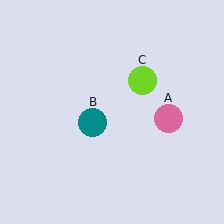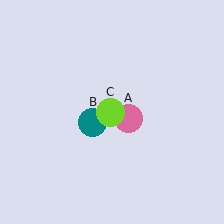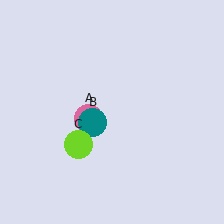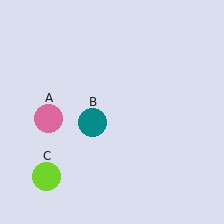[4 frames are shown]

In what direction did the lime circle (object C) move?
The lime circle (object C) moved down and to the left.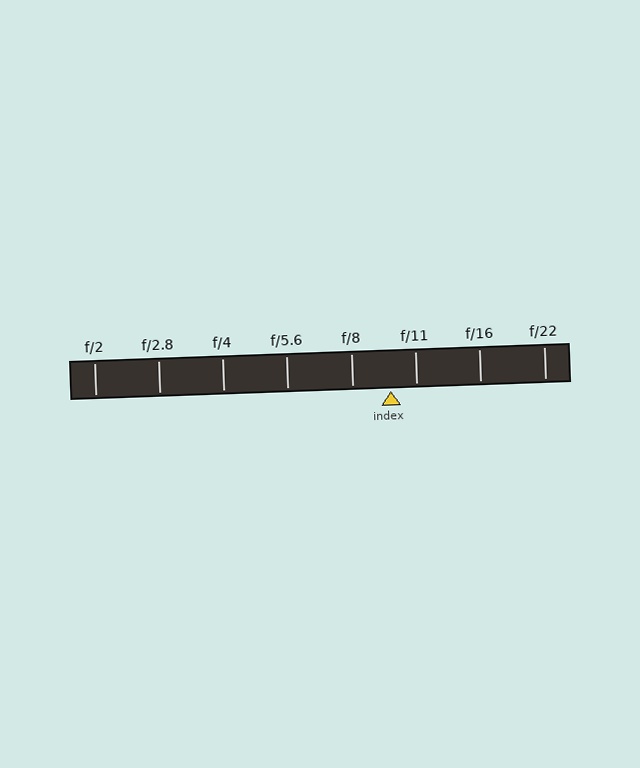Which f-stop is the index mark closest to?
The index mark is closest to f/11.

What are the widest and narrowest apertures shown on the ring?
The widest aperture shown is f/2 and the narrowest is f/22.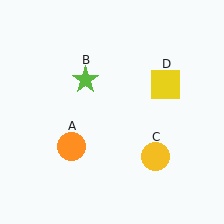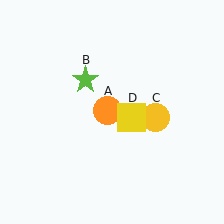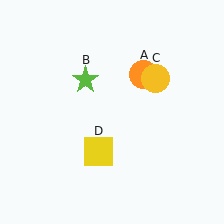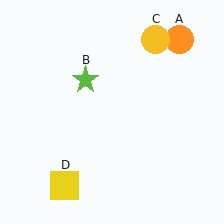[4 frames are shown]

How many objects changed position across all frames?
3 objects changed position: orange circle (object A), yellow circle (object C), yellow square (object D).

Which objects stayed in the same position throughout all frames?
Lime star (object B) remained stationary.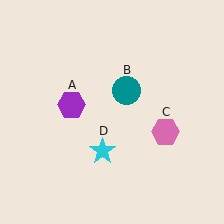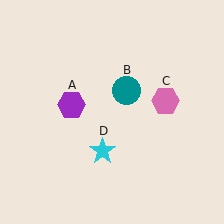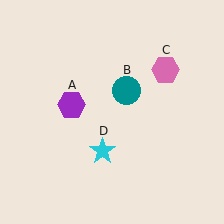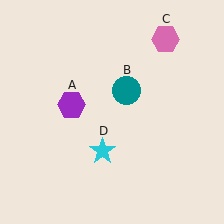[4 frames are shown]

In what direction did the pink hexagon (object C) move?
The pink hexagon (object C) moved up.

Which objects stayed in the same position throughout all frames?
Purple hexagon (object A) and teal circle (object B) and cyan star (object D) remained stationary.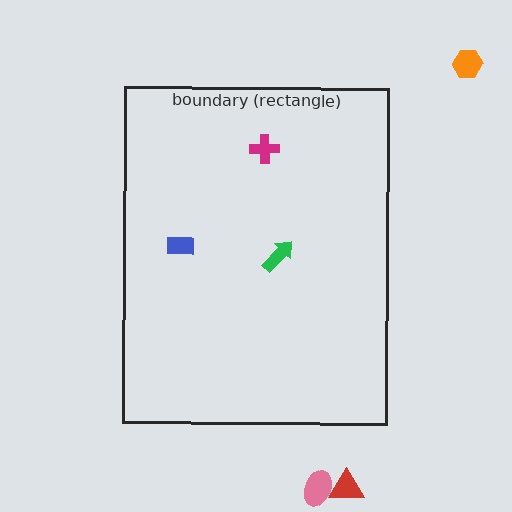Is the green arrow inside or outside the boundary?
Inside.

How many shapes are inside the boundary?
3 inside, 3 outside.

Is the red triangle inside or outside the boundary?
Outside.